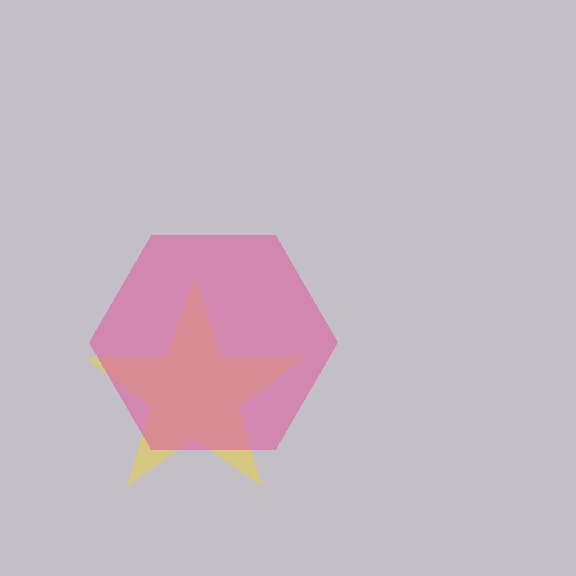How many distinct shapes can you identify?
There are 2 distinct shapes: a yellow star, a pink hexagon.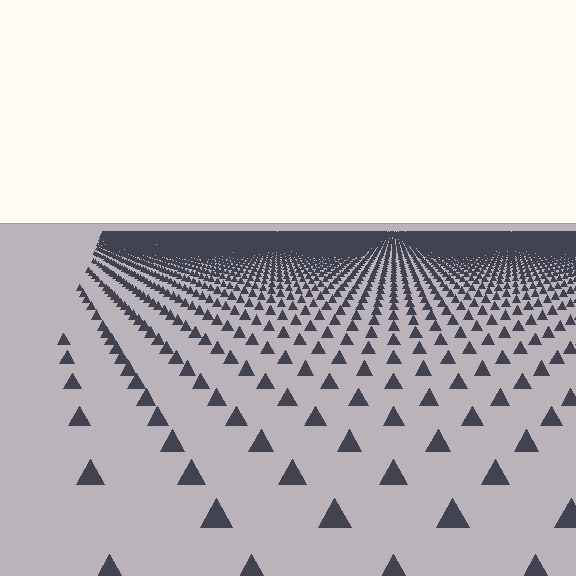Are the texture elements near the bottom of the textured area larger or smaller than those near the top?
Larger. Near the bottom, elements are closer to the viewer and appear at a bigger on-screen size.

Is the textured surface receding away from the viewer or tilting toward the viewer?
The surface is receding away from the viewer. Texture elements get smaller and denser toward the top.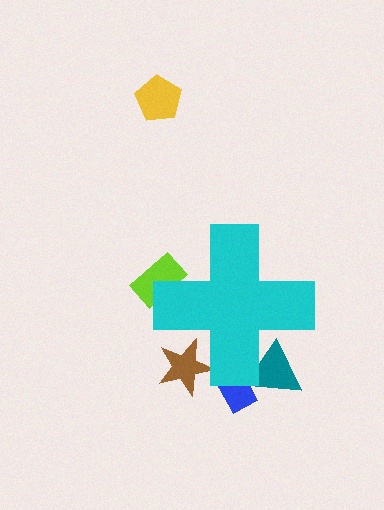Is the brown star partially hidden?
Yes, the brown star is partially hidden behind the cyan cross.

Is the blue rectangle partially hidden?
Yes, the blue rectangle is partially hidden behind the cyan cross.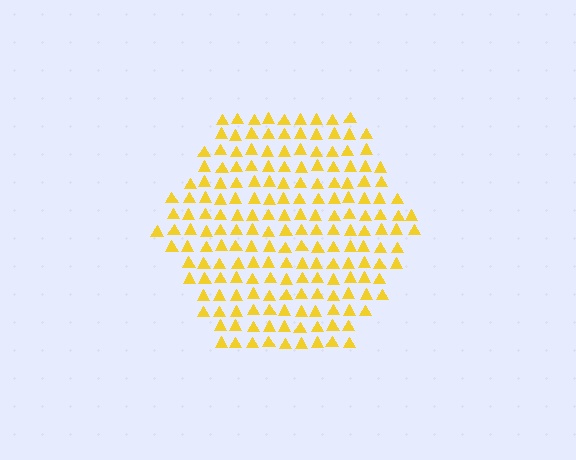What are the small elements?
The small elements are triangles.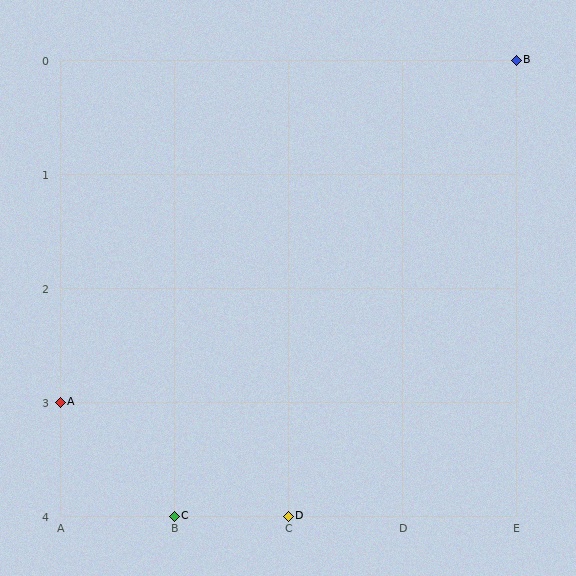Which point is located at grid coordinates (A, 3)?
Point A is at (A, 3).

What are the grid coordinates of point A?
Point A is at grid coordinates (A, 3).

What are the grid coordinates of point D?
Point D is at grid coordinates (C, 4).